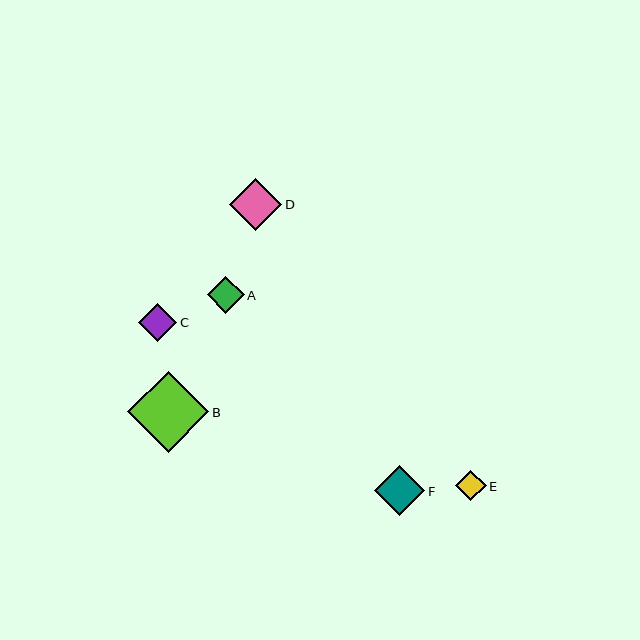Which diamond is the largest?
Diamond B is the largest with a size of approximately 81 pixels.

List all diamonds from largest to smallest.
From largest to smallest: B, D, F, C, A, E.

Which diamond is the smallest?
Diamond E is the smallest with a size of approximately 31 pixels.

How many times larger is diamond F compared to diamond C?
Diamond F is approximately 1.3 times the size of diamond C.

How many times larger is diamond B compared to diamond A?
Diamond B is approximately 2.2 times the size of diamond A.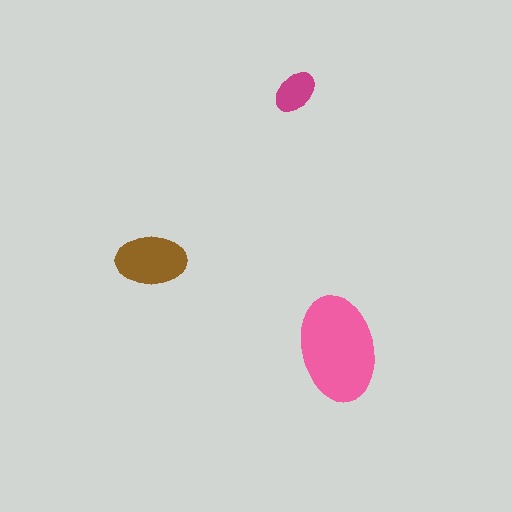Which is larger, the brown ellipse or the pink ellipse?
The pink one.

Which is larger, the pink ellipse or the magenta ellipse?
The pink one.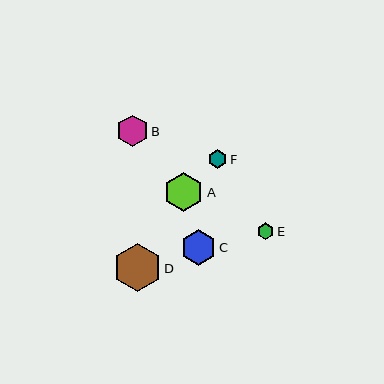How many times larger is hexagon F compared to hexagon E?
Hexagon F is approximately 1.1 times the size of hexagon E.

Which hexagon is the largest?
Hexagon D is the largest with a size of approximately 48 pixels.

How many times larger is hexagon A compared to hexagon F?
Hexagon A is approximately 2.1 times the size of hexagon F.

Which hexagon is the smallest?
Hexagon E is the smallest with a size of approximately 17 pixels.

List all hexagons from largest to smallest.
From largest to smallest: D, A, C, B, F, E.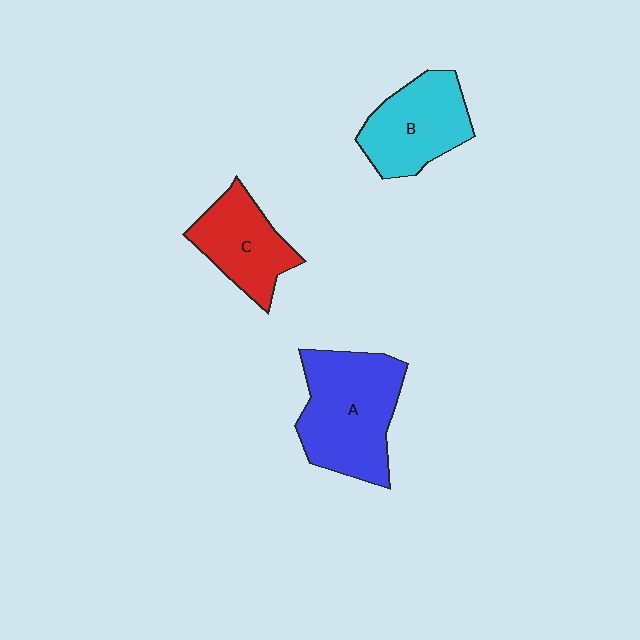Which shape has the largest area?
Shape A (blue).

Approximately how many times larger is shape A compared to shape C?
Approximately 1.5 times.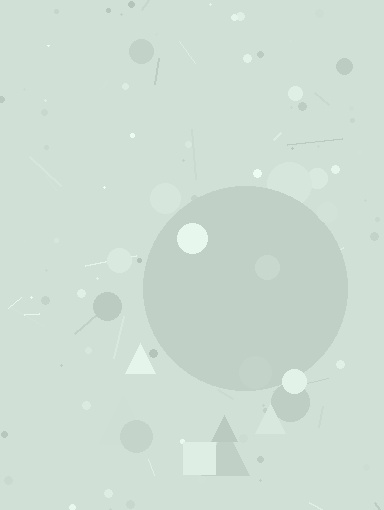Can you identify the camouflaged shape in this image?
The camouflaged shape is a circle.